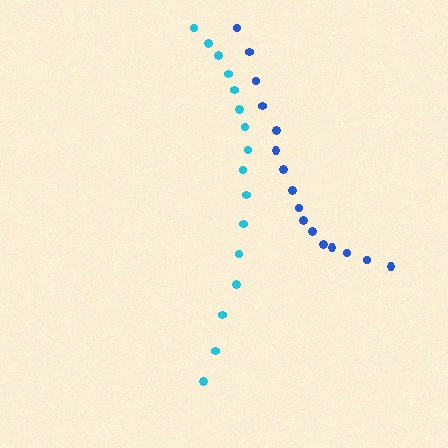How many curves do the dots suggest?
There are 2 distinct paths.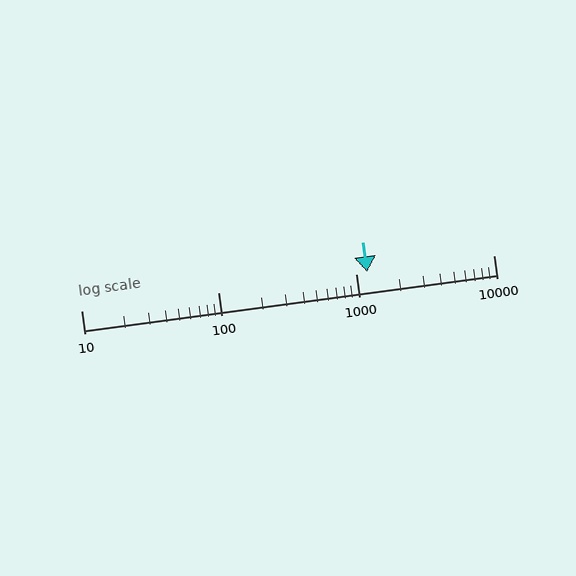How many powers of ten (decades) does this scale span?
The scale spans 3 decades, from 10 to 10000.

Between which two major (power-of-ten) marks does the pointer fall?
The pointer is between 1000 and 10000.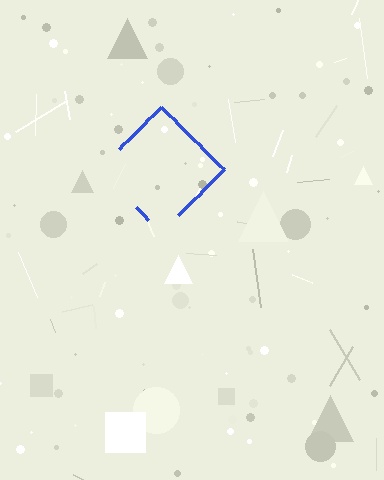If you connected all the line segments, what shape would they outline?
They would outline a diamond.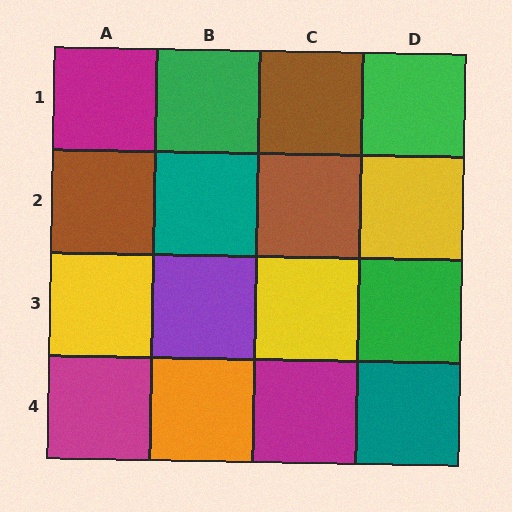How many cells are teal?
2 cells are teal.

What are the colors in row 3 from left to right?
Yellow, purple, yellow, green.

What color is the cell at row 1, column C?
Brown.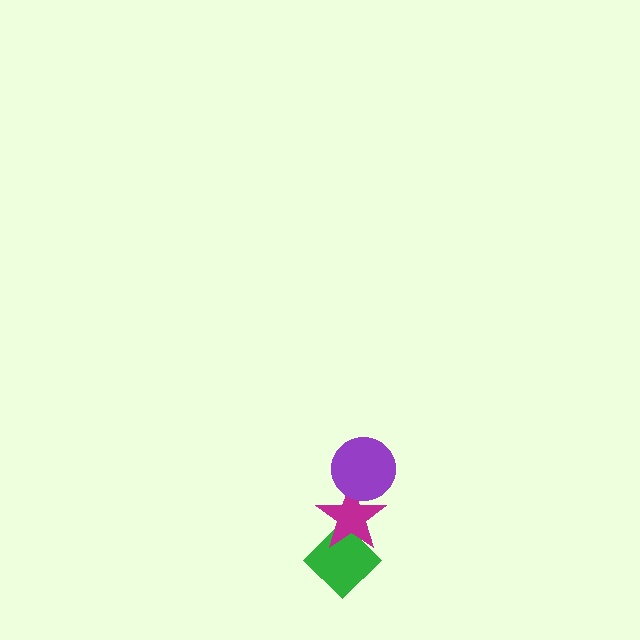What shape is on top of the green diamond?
The magenta star is on top of the green diamond.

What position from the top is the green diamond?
The green diamond is 3rd from the top.